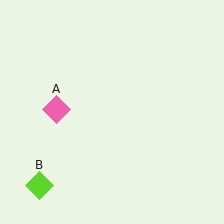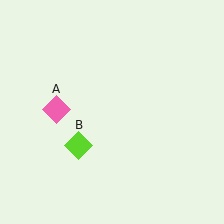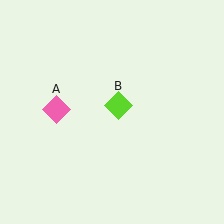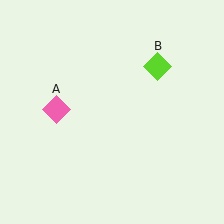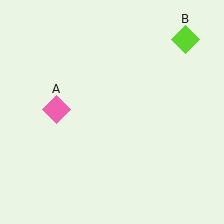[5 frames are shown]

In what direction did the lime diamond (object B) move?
The lime diamond (object B) moved up and to the right.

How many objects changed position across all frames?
1 object changed position: lime diamond (object B).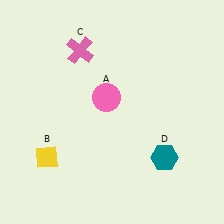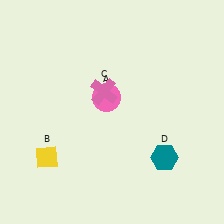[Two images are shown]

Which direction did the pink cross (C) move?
The pink cross (C) moved down.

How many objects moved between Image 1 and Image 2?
1 object moved between the two images.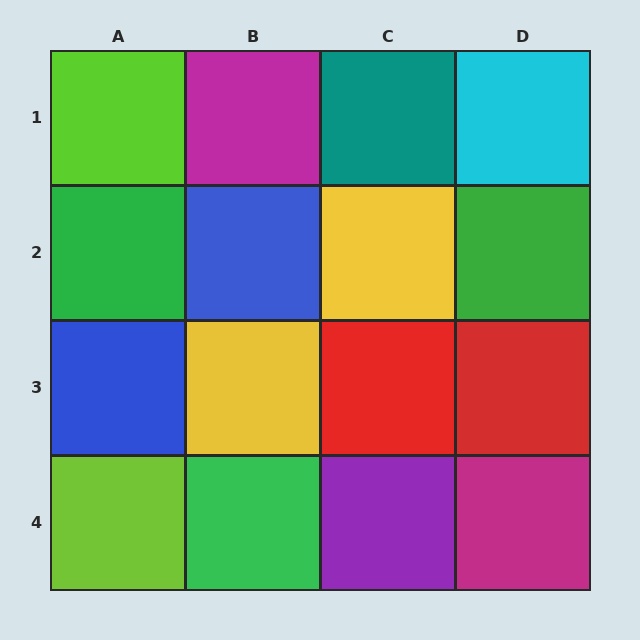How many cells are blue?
2 cells are blue.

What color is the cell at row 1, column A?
Lime.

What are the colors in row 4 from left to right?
Lime, green, purple, magenta.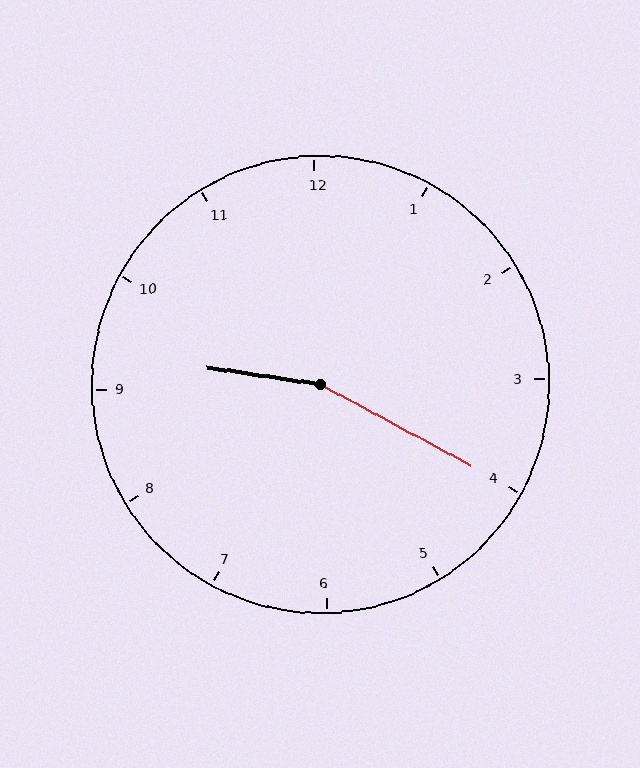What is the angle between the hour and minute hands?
Approximately 160 degrees.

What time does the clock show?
9:20.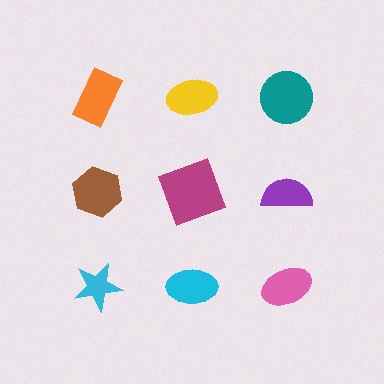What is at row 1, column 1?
An orange rectangle.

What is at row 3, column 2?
A cyan ellipse.